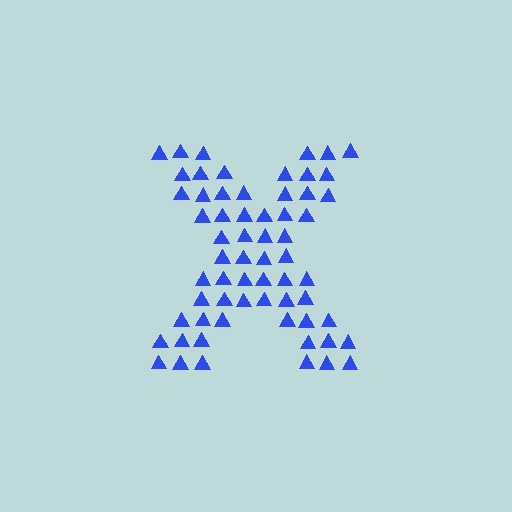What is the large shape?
The large shape is the letter X.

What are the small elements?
The small elements are triangles.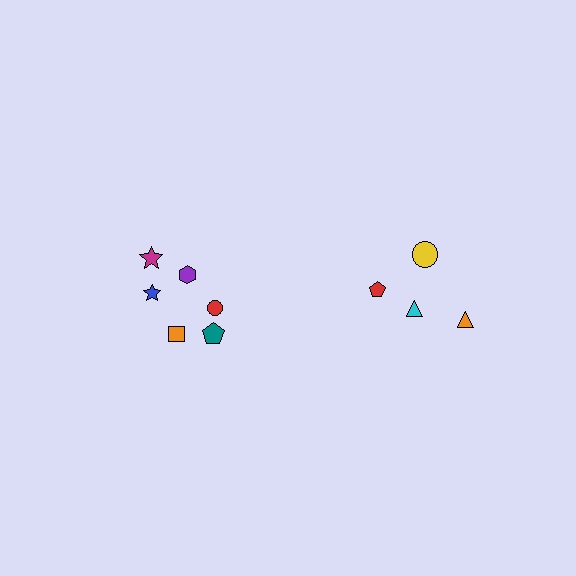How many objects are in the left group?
There are 6 objects.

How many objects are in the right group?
There are 4 objects.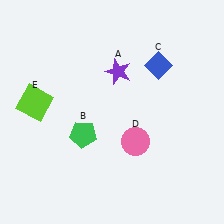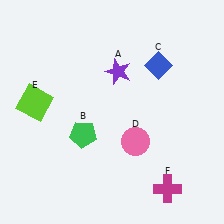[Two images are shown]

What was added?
A magenta cross (F) was added in Image 2.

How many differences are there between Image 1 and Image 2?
There is 1 difference between the two images.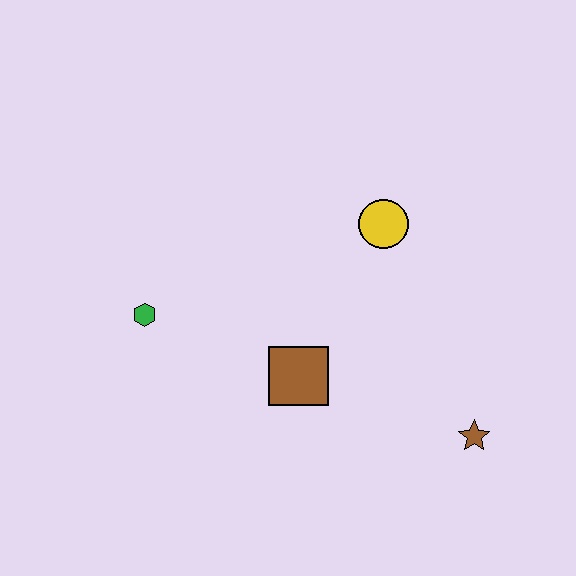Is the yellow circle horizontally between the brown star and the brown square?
Yes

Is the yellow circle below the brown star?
No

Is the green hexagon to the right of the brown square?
No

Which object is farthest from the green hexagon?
The brown star is farthest from the green hexagon.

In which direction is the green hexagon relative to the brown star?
The green hexagon is to the left of the brown star.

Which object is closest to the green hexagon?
The brown square is closest to the green hexagon.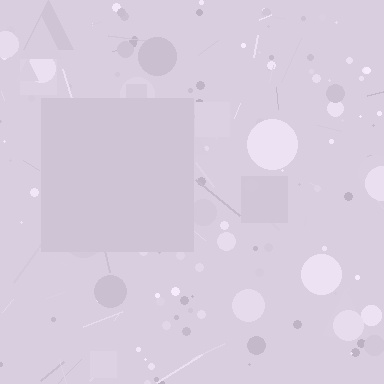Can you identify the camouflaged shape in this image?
The camouflaged shape is a square.